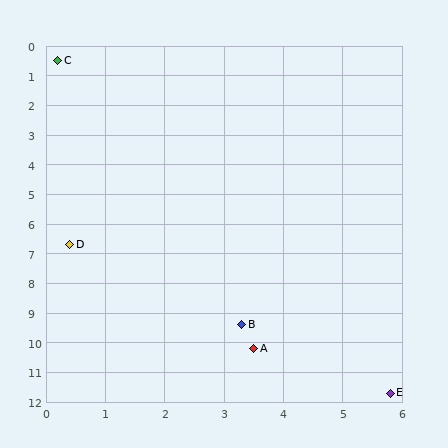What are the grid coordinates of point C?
Point C is at approximately (0.2, 0.5).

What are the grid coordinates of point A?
Point A is at approximately (3.5, 10.2).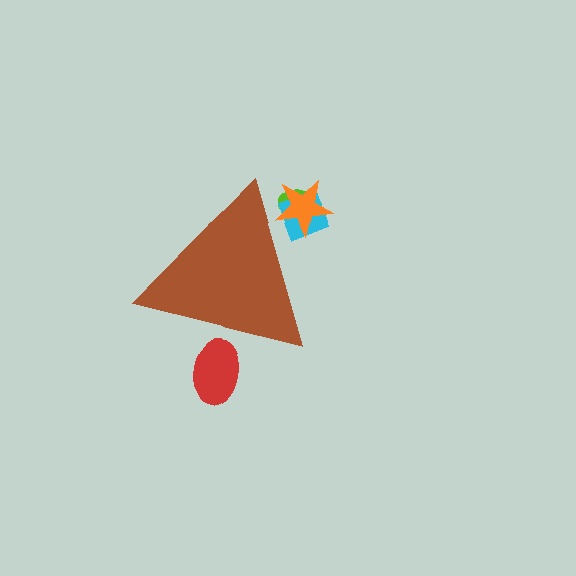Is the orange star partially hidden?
Yes, the orange star is partially hidden behind the brown triangle.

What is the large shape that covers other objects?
A brown triangle.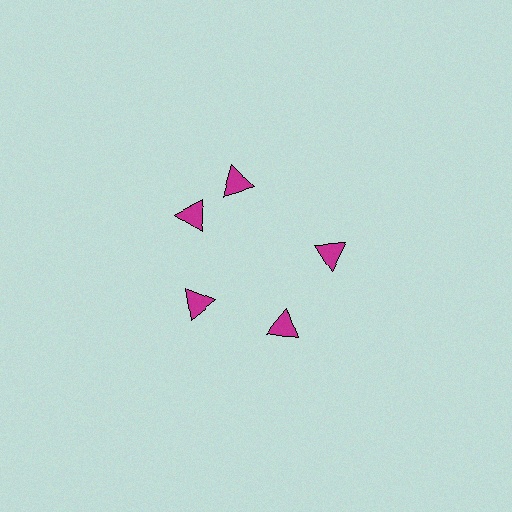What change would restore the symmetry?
The symmetry would be restored by rotating it back into even spacing with its neighbors so that all 5 triangles sit at equal angles and equal distance from the center.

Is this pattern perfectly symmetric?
No. The 5 magenta triangles are arranged in a ring, but one element near the 1 o'clock position is rotated out of alignment along the ring, breaking the 5-fold rotational symmetry.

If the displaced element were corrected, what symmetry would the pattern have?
It would have 5-fold rotational symmetry — the pattern would map onto itself every 72 degrees.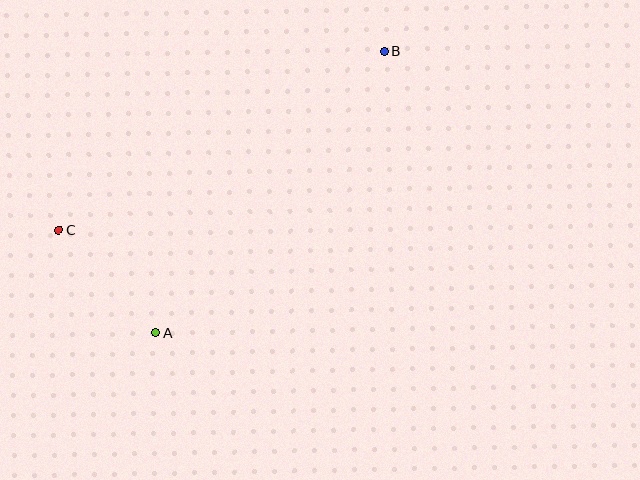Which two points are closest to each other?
Points A and C are closest to each other.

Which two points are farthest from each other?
Points B and C are farthest from each other.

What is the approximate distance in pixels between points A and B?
The distance between A and B is approximately 362 pixels.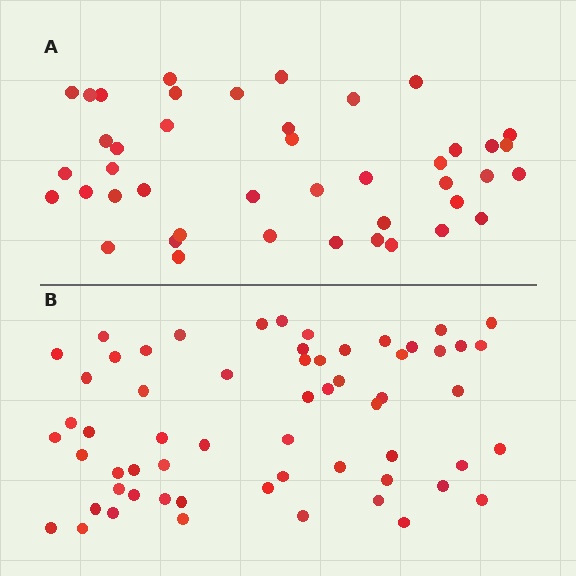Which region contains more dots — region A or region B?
Region B (the bottom region) has more dots.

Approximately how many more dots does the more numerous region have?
Region B has approximately 15 more dots than region A.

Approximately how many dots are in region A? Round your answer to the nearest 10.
About 40 dots. (The exact count is 43, which rounds to 40.)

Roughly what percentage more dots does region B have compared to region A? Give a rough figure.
About 40% more.